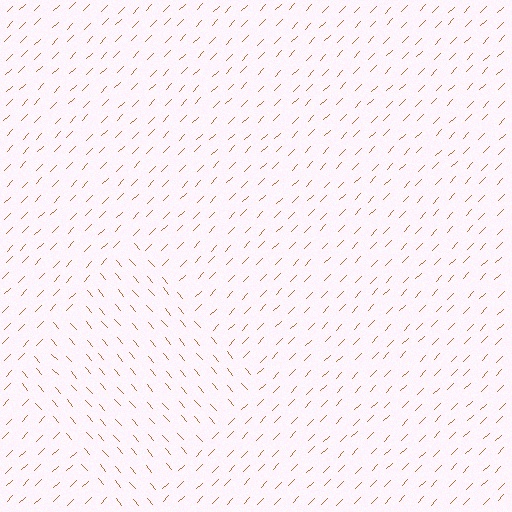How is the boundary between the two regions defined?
The boundary is defined purely by a change in line orientation (approximately 85 degrees difference). All lines are the same color and thickness.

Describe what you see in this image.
The image is filled with small brown line segments. A diamond region in the image has lines oriented differently from the surrounding lines, creating a visible texture boundary.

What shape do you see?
I see a diamond.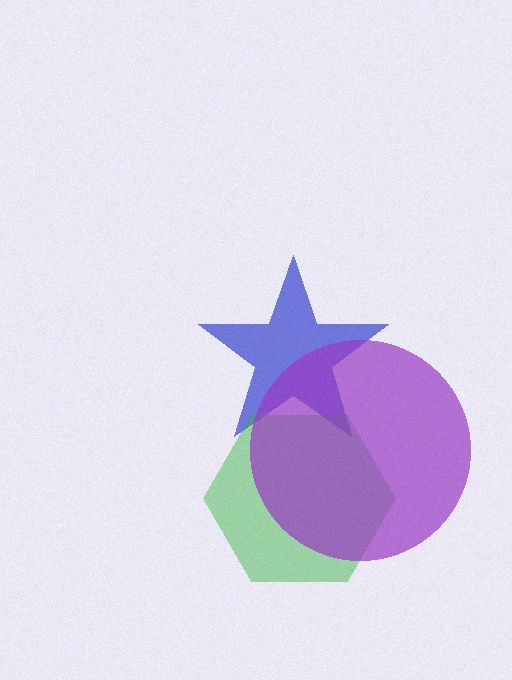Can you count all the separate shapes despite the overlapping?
Yes, there are 3 separate shapes.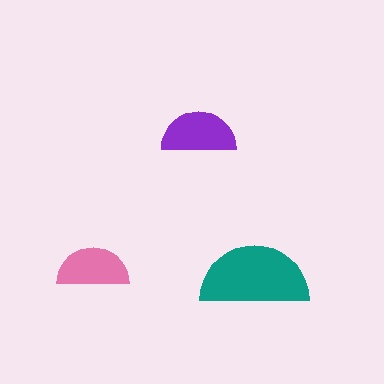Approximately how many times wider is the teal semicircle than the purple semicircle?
About 1.5 times wider.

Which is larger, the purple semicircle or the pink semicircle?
The purple one.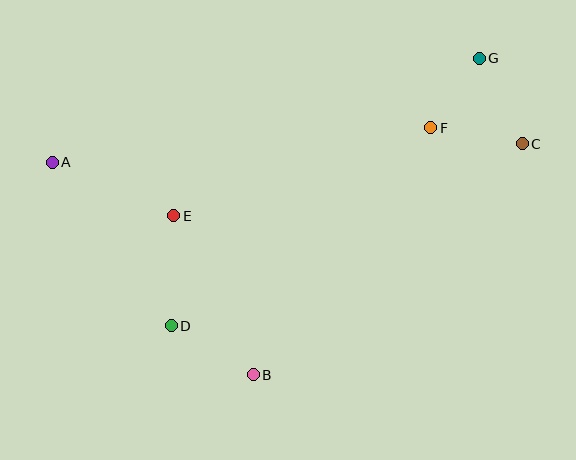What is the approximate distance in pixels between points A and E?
The distance between A and E is approximately 133 pixels.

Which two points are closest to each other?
Points F and G are closest to each other.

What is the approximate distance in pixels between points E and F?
The distance between E and F is approximately 272 pixels.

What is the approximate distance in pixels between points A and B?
The distance between A and B is approximately 293 pixels.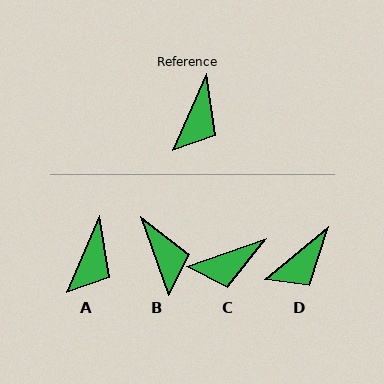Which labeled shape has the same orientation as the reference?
A.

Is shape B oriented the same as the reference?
No, it is off by about 43 degrees.